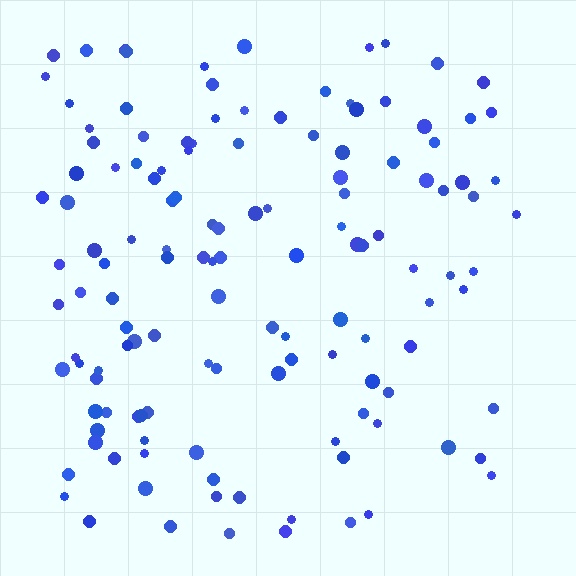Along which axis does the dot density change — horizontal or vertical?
Horizontal.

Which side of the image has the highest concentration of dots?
The left.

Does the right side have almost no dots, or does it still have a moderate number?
Still a moderate number, just noticeably fewer than the left.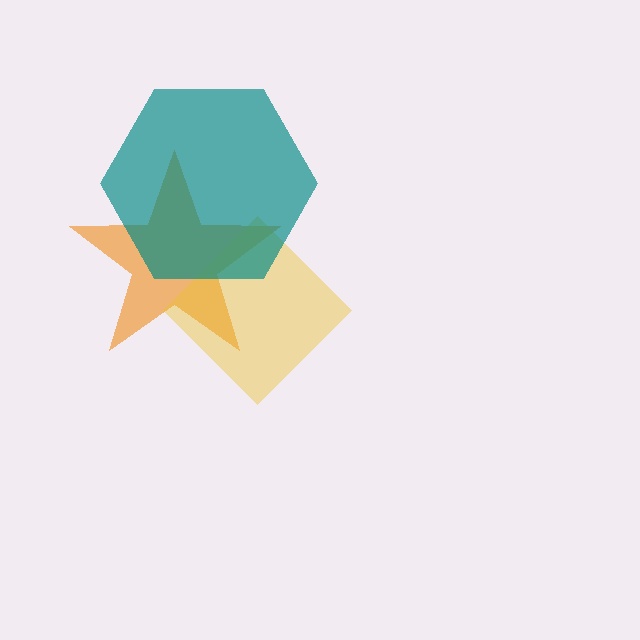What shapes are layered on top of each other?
The layered shapes are: an orange star, a yellow diamond, a teal hexagon.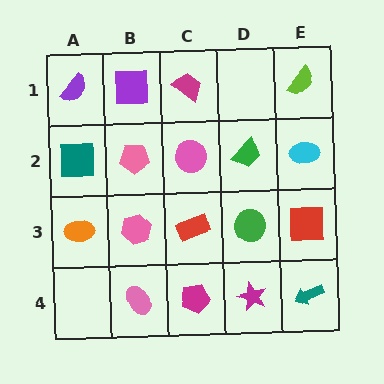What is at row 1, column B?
A purple square.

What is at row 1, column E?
A lime semicircle.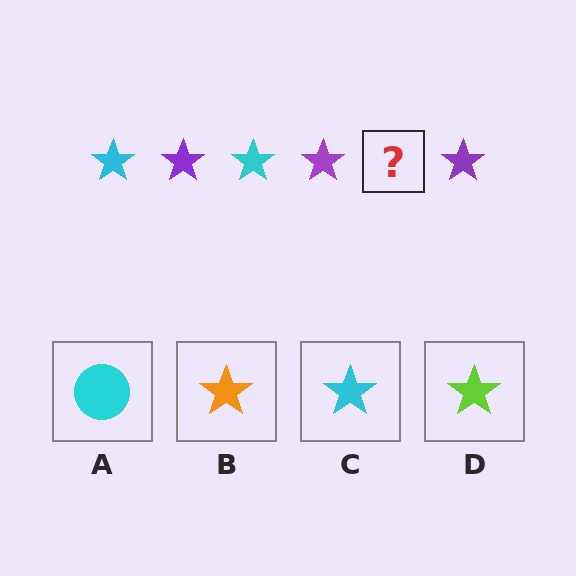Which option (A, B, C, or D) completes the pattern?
C.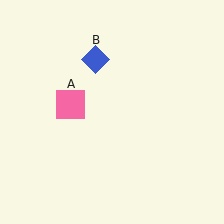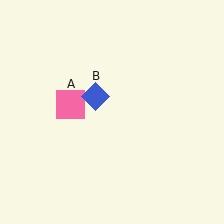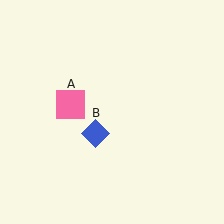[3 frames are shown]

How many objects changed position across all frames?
1 object changed position: blue diamond (object B).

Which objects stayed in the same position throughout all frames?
Pink square (object A) remained stationary.